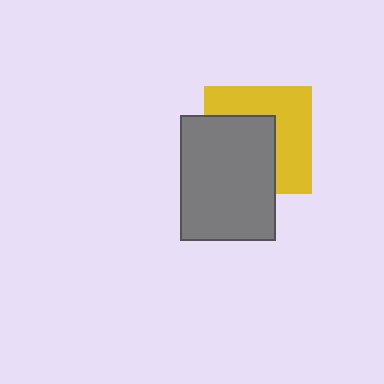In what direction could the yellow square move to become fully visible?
The yellow square could move toward the upper-right. That would shift it out from behind the gray rectangle entirely.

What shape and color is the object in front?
The object in front is a gray rectangle.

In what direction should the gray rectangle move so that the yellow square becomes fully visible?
The gray rectangle should move toward the lower-left. That is the shortest direction to clear the overlap and leave the yellow square fully visible.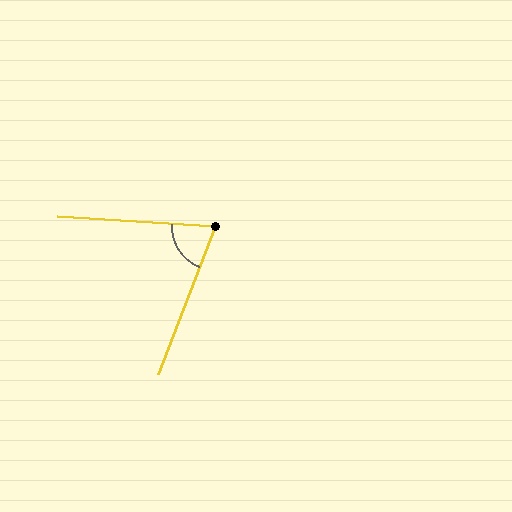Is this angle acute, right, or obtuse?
It is acute.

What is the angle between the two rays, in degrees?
Approximately 73 degrees.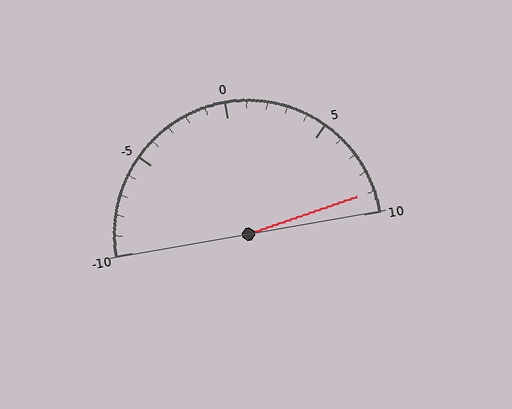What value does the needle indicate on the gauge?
The needle indicates approximately 9.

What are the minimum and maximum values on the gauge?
The gauge ranges from -10 to 10.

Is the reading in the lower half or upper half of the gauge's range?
The reading is in the upper half of the range (-10 to 10).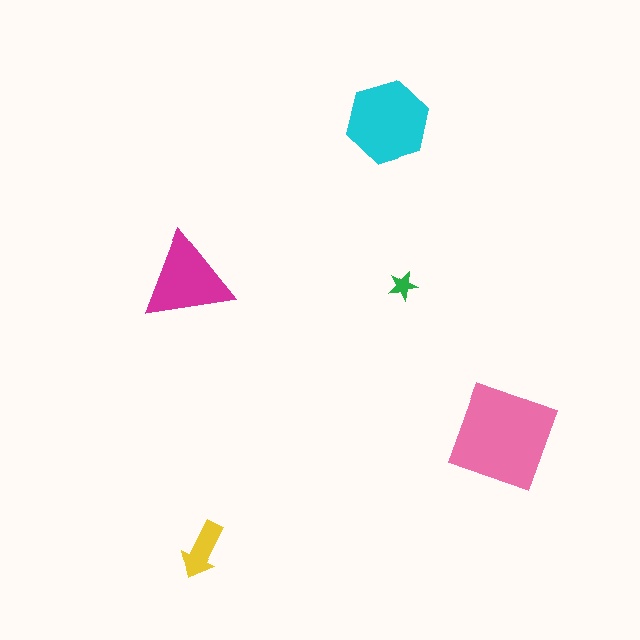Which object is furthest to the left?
The magenta triangle is leftmost.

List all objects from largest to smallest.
The pink diamond, the cyan hexagon, the magenta triangle, the yellow arrow, the green star.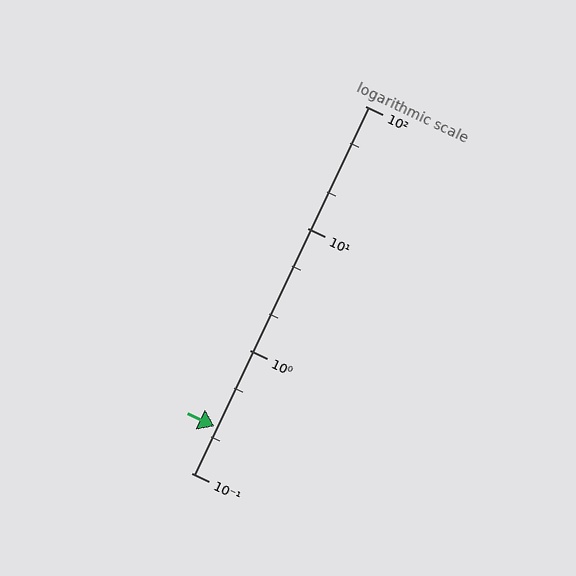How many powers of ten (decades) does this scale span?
The scale spans 3 decades, from 0.1 to 100.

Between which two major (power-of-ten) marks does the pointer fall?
The pointer is between 0.1 and 1.